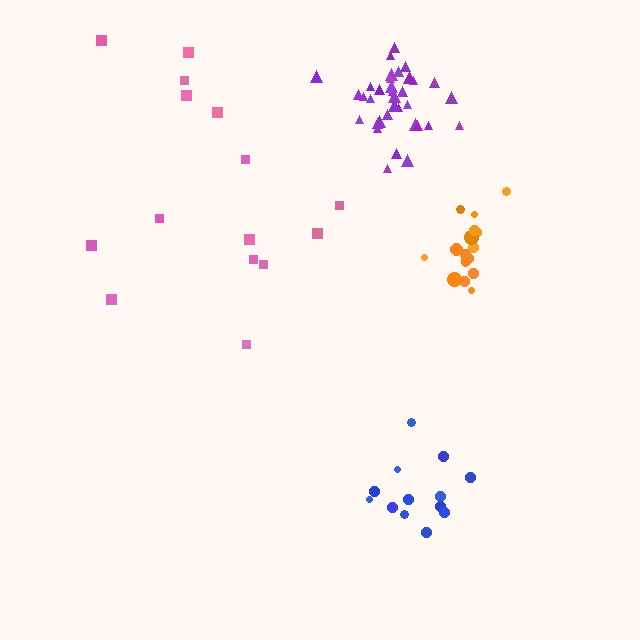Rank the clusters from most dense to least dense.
purple, orange, blue, pink.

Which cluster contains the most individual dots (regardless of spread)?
Purple (35).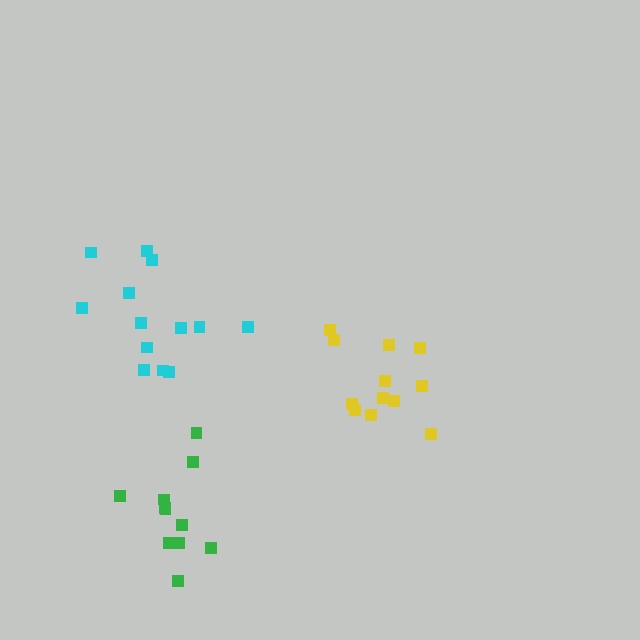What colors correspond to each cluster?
The clusters are colored: yellow, cyan, green.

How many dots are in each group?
Group 1: 12 dots, Group 2: 13 dots, Group 3: 11 dots (36 total).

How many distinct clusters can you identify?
There are 3 distinct clusters.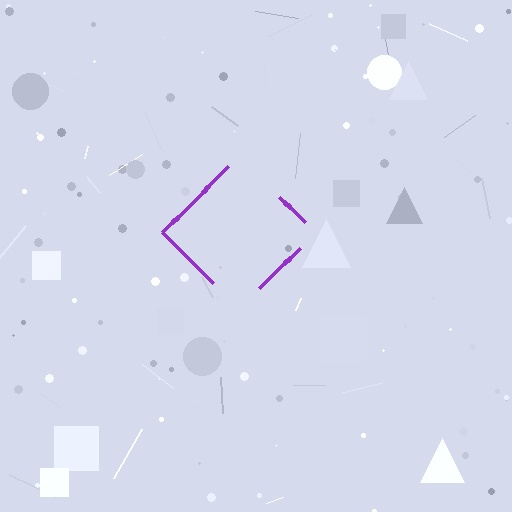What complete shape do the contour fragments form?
The contour fragments form a diamond.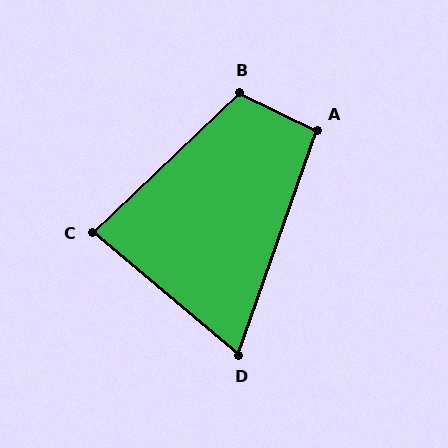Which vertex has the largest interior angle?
B, at approximately 110 degrees.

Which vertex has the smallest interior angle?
D, at approximately 70 degrees.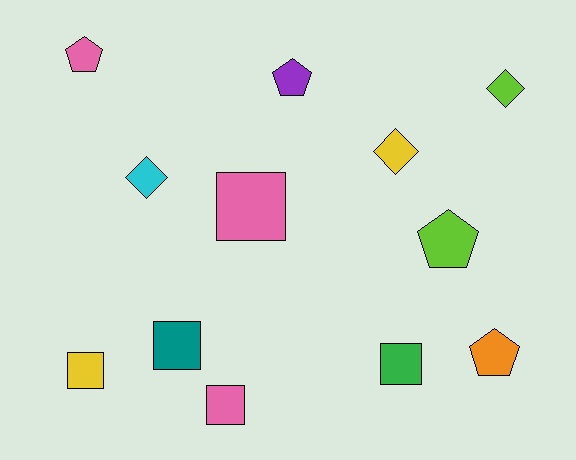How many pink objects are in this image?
There are 3 pink objects.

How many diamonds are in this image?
There are 3 diamonds.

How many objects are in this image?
There are 12 objects.